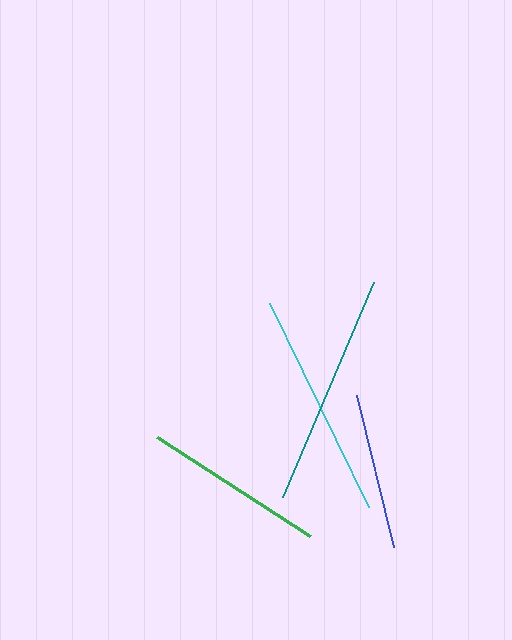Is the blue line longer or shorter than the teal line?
The teal line is longer than the blue line.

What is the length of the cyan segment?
The cyan segment is approximately 227 pixels long.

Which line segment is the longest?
The teal line is the longest at approximately 233 pixels.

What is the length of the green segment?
The green segment is approximately 182 pixels long.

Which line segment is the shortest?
The blue line is the shortest at approximately 156 pixels.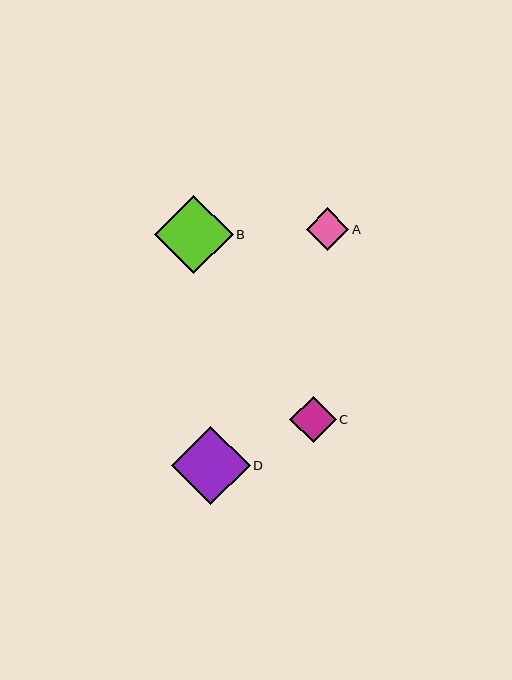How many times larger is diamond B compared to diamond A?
Diamond B is approximately 1.8 times the size of diamond A.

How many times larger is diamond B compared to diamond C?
Diamond B is approximately 1.7 times the size of diamond C.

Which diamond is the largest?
Diamond D is the largest with a size of approximately 79 pixels.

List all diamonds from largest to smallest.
From largest to smallest: D, B, C, A.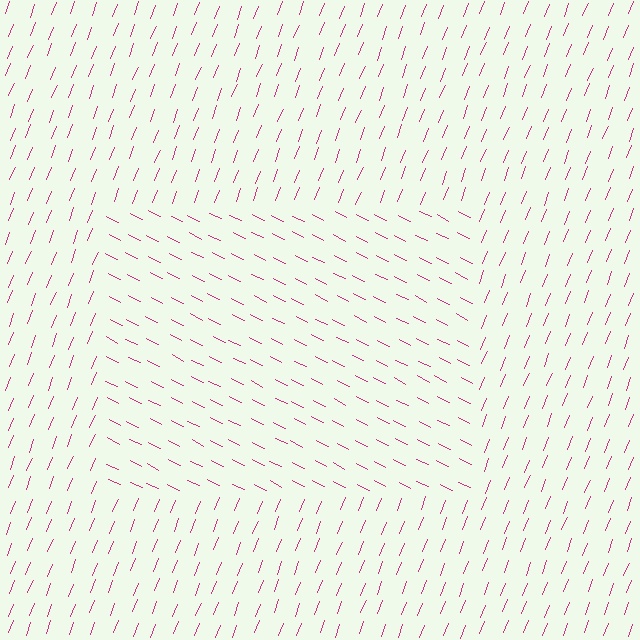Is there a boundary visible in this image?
Yes, there is a texture boundary formed by a change in line orientation.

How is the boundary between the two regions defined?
The boundary is defined purely by a change in line orientation (approximately 85 degrees difference). All lines are the same color and thickness.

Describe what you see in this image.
The image is filled with small magenta line segments. A rectangle region in the image has lines oriented differently from the surrounding lines, creating a visible texture boundary.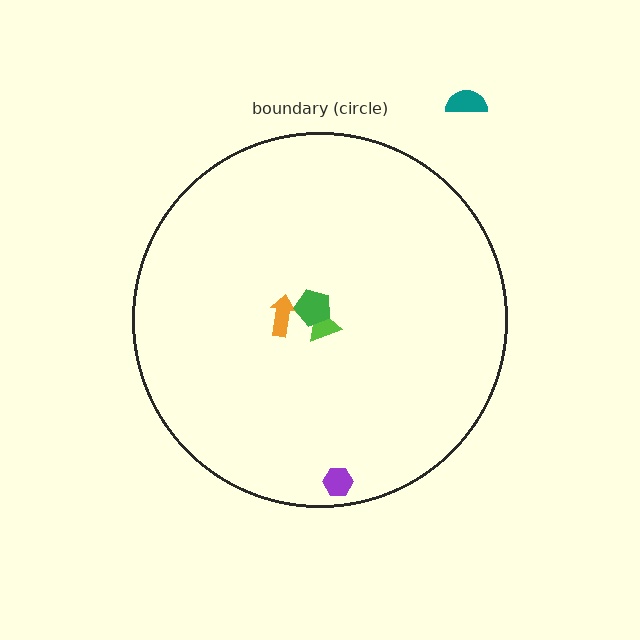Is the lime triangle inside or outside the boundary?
Inside.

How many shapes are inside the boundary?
4 inside, 1 outside.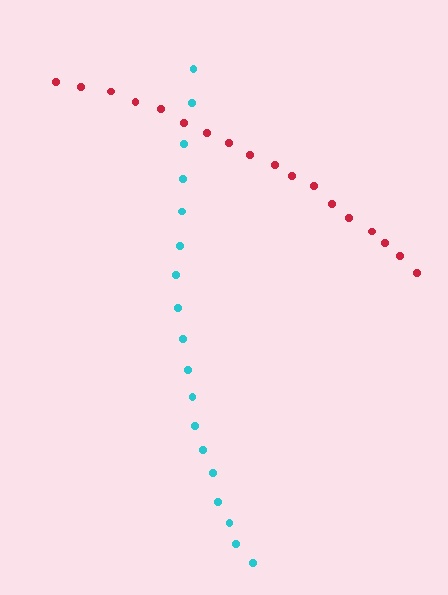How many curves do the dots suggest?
There are 2 distinct paths.